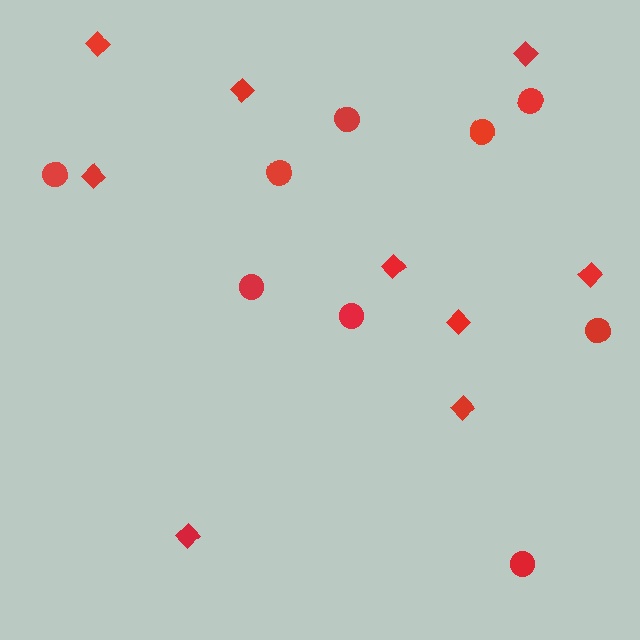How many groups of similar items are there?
There are 2 groups: one group of diamonds (9) and one group of circles (9).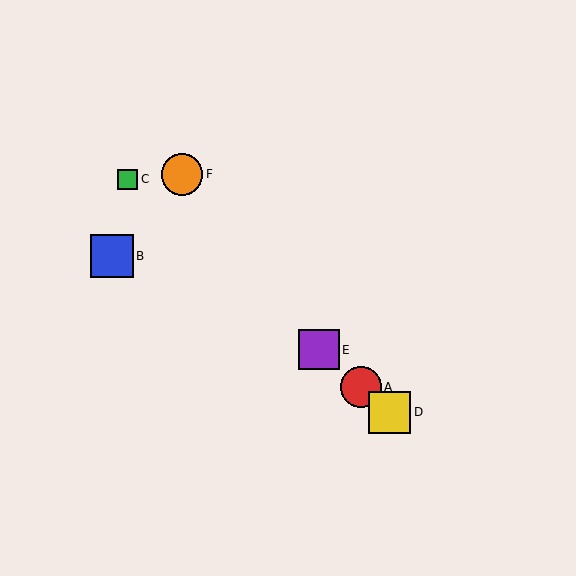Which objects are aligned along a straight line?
Objects A, C, D, E are aligned along a straight line.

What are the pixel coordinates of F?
Object F is at (182, 175).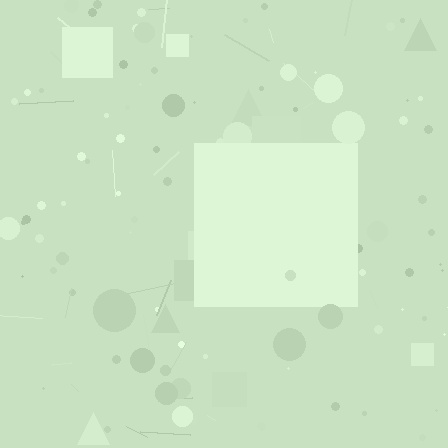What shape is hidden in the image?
A square is hidden in the image.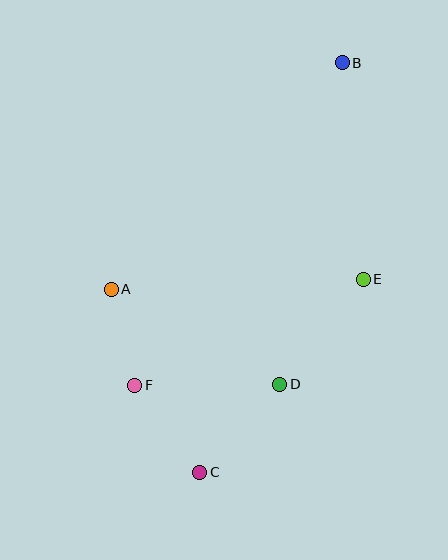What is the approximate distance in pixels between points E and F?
The distance between E and F is approximately 252 pixels.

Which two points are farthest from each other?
Points B and C are farthest from each other.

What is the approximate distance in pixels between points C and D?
The distance between C and D is approximately 119 pixels.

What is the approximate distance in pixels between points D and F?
The distance between D and F is approximately 145 pixels.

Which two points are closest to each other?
Points A and F are closest to each other.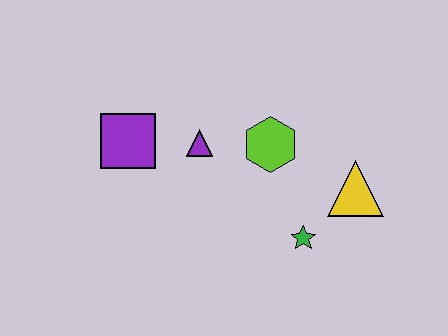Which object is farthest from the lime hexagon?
The purple square is farthest from the lime hexagon.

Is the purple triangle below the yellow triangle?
No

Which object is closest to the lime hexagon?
The purple triangle is closest to the lime hexagon.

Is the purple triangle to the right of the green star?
No